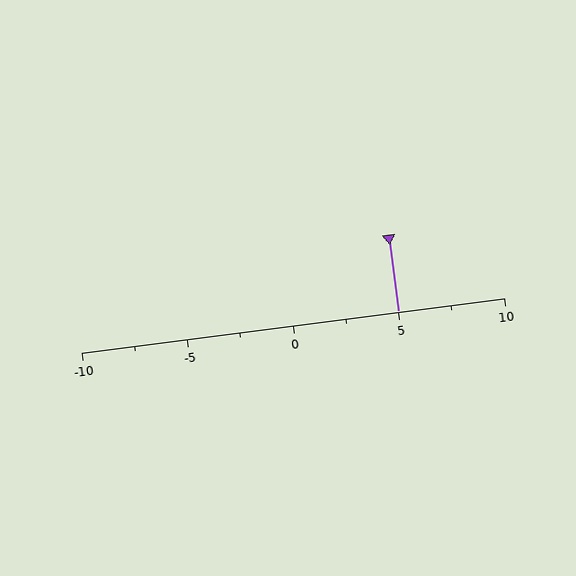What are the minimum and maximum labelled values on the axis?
The axis runs from -10 to 10.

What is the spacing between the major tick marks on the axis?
The major ticks are spaced 5 apart.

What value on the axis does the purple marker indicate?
The marker indicates approximately 5.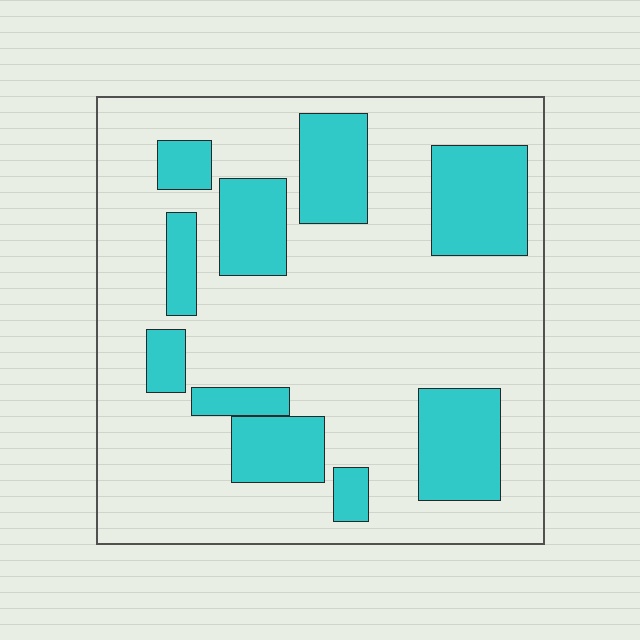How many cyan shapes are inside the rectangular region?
10.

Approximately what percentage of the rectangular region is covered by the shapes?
Approximately 25%.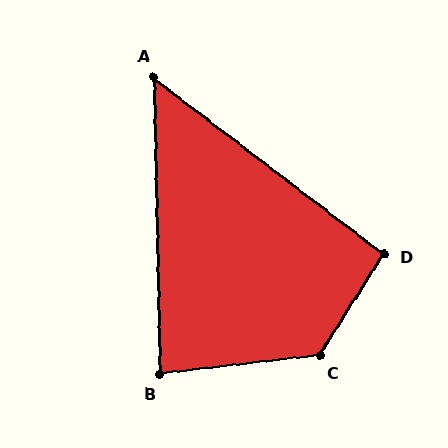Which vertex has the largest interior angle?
C, at approximately 129 degrees.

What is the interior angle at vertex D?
Approximately 95 degrees (obtuse).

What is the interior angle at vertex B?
Approximately 85 degrees (acute).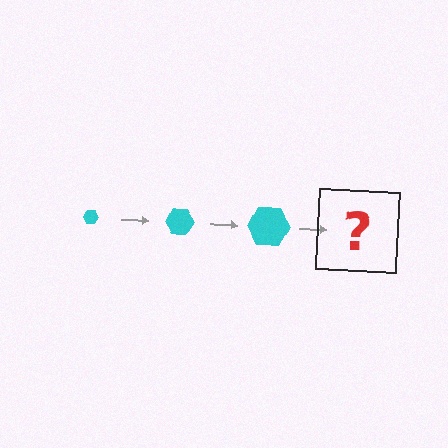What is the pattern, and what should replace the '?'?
The pattern is that the hexagon gets progressively larger each step. The '?' should be a cyan hexagon, larger than the previous one.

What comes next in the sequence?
The next element should be a cyan hexagon, larger than the previous one.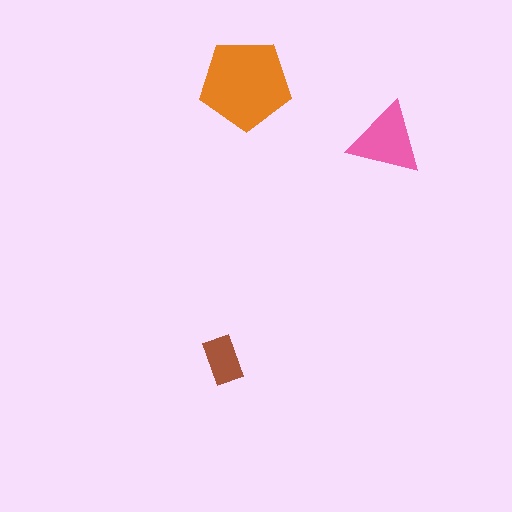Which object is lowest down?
The brown rectangle is bottommost.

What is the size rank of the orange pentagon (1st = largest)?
1st.